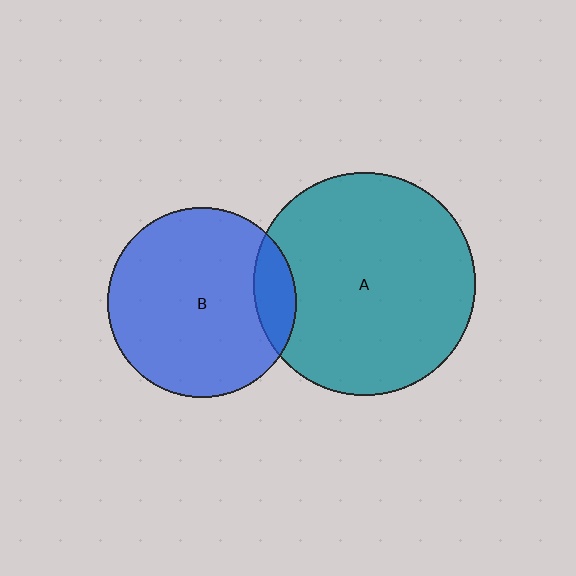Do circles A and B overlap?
Yes.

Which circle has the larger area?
Circle A (teal).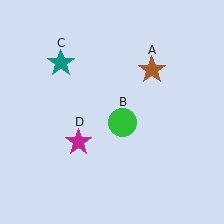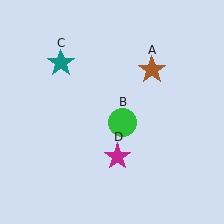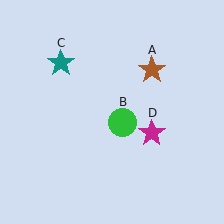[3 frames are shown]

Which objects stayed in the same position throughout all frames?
Brown star (object A) and green circle (object B) and teal star (object C) remained stationary.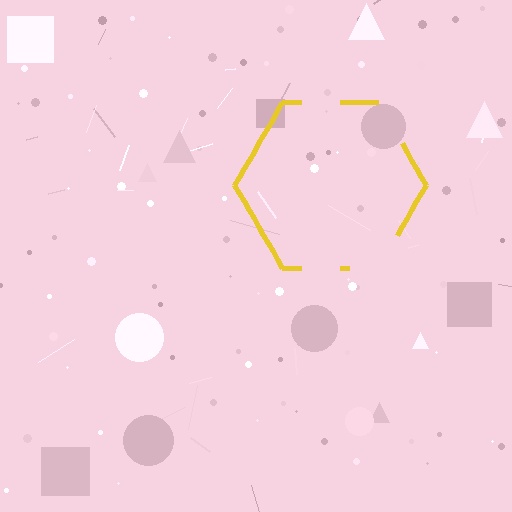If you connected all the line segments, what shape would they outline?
They would outline a hexagon.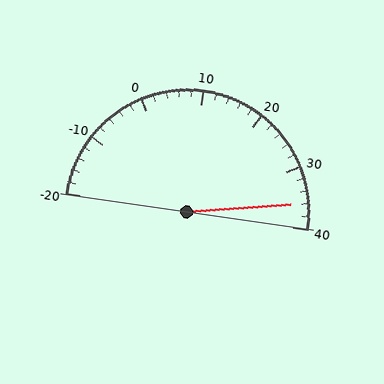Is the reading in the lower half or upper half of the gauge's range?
The reading is in the upper half of the range (-20 to 40).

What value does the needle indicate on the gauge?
The needle indicates approximately 36.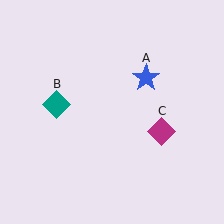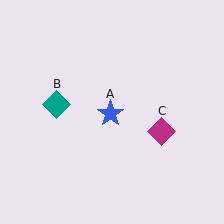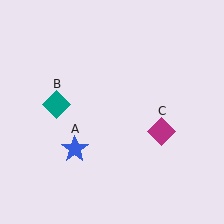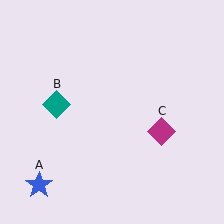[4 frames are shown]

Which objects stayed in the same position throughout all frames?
Teal diamond (object B) and magenta diamond (object C) remained stationary.